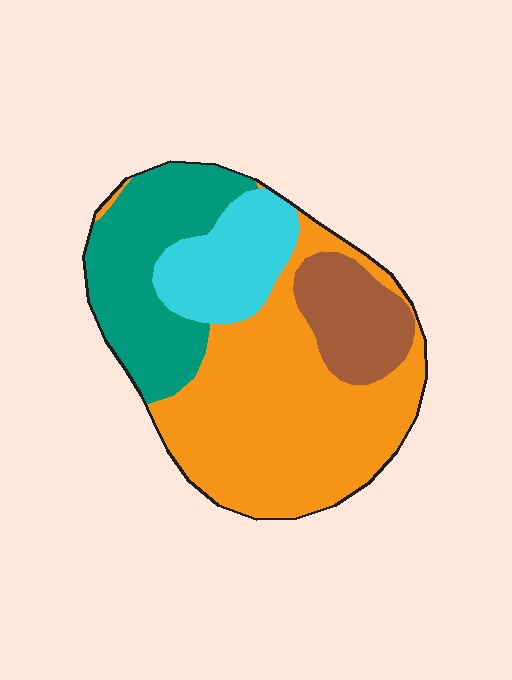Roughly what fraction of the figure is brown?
Brown covers roughly 15% of the figure.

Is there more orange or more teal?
Orange.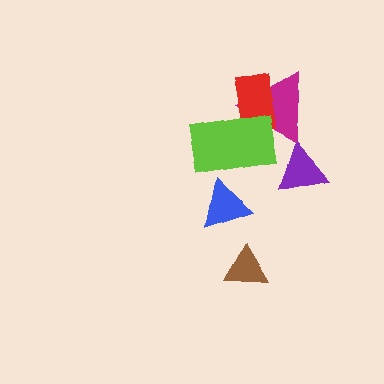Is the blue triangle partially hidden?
Yes, it is partially covered by another shape.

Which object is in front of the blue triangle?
The lime rectangle is in front of the blue triangle.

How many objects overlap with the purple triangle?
0 objects overlap with the purple triangle.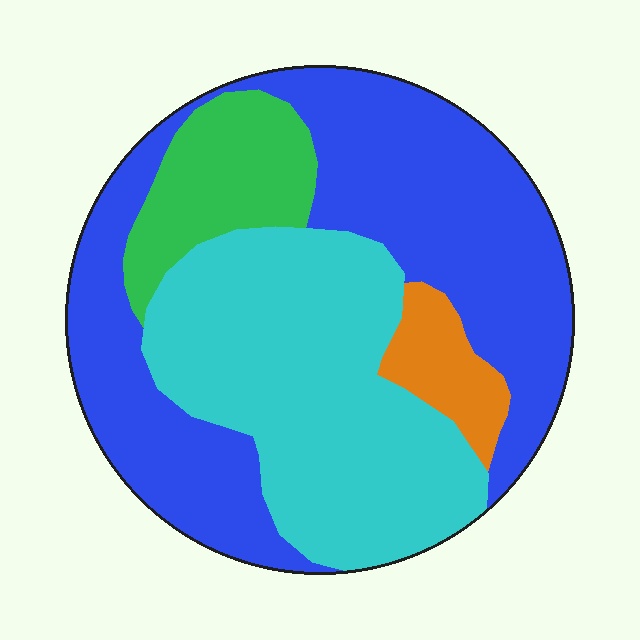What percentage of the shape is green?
Green covers around 10% of the shape.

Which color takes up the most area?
Blue, at roughly 45%.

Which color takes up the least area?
Orange, at roughly 5%.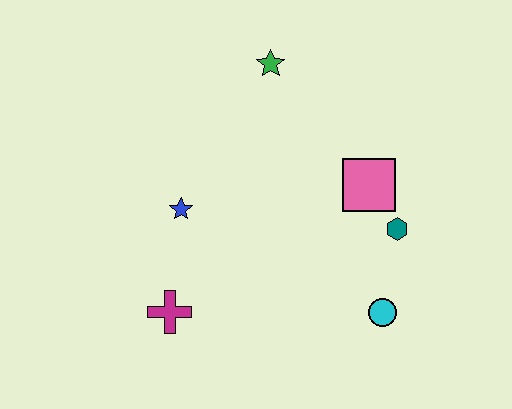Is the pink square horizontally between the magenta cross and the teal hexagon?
Yes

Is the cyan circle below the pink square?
Yes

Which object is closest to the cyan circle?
The teal hexagon is closest to the cyan circle.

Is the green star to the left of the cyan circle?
Yes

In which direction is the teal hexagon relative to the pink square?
The teal hexagon is below the pink square.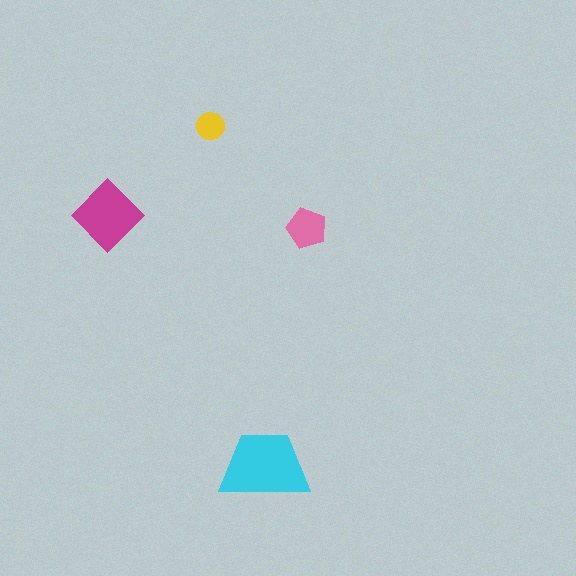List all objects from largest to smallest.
The cyan trapezoid, the magenta diamond, the pink pentagon, the yellow circle.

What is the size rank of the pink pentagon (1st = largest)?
3rd.